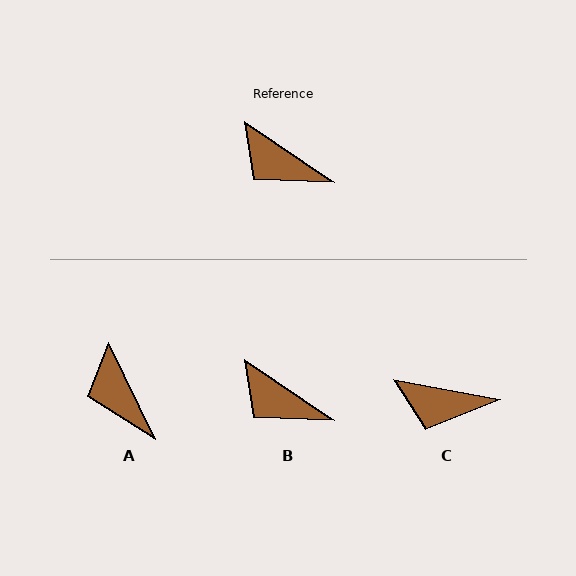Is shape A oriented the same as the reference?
No, it is off by about 30 degrees.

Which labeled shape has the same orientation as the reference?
B.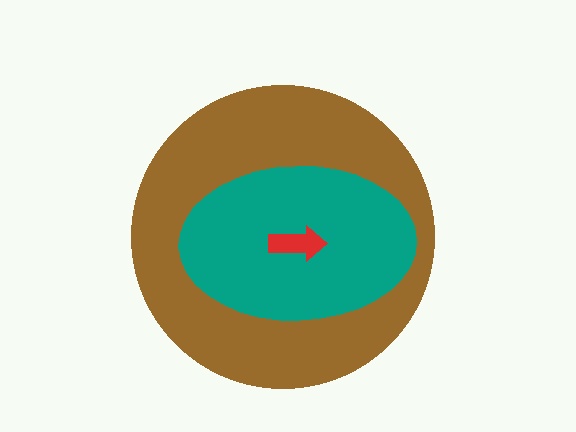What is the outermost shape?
The brown circle.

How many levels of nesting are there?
3.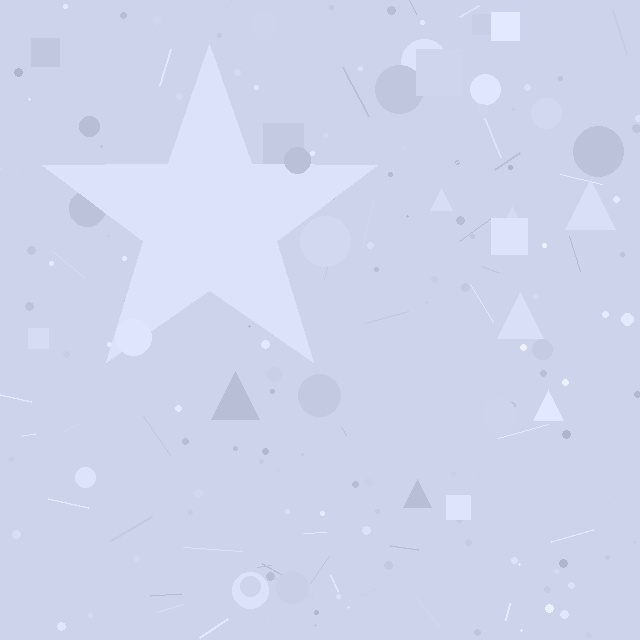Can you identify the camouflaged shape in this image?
The camouflaged shape is a star.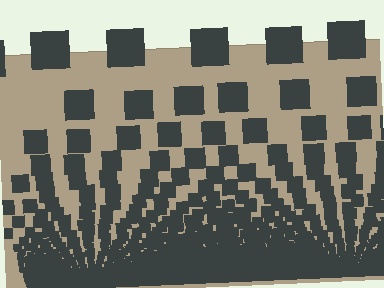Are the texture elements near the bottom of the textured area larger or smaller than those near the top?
Smaller. The gradient is inverted — elements near the bottom are smaller and denser.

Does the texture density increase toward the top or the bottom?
Density increases toward the bottom.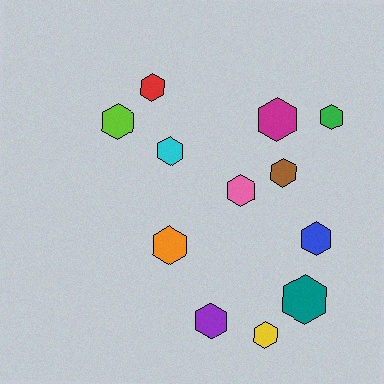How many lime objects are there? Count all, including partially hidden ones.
There is 1 lime object.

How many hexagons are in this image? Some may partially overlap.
There are 12 hexagons.